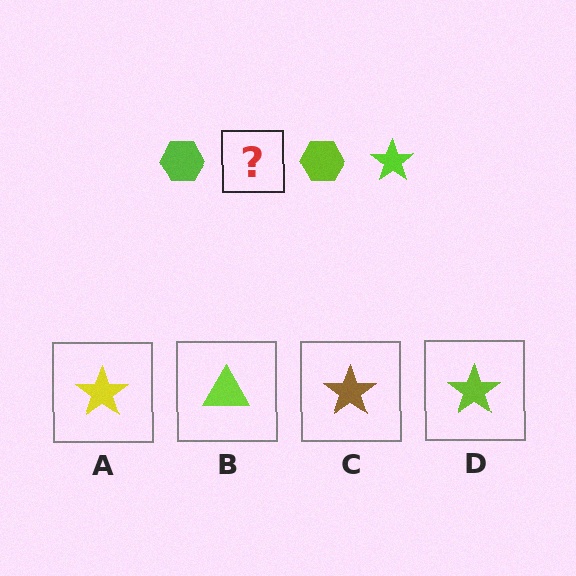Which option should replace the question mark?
Option D.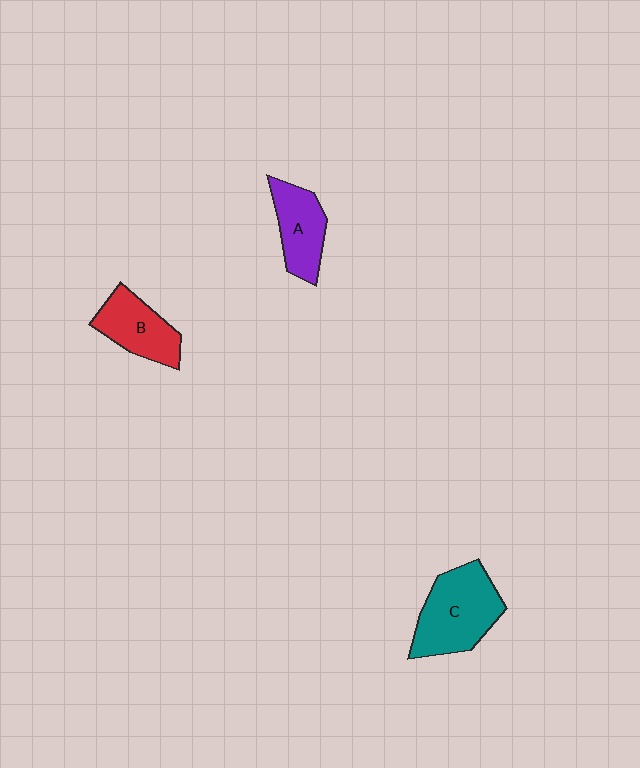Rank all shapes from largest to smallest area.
From largest to smallest: C (teal), B (red), A (purple).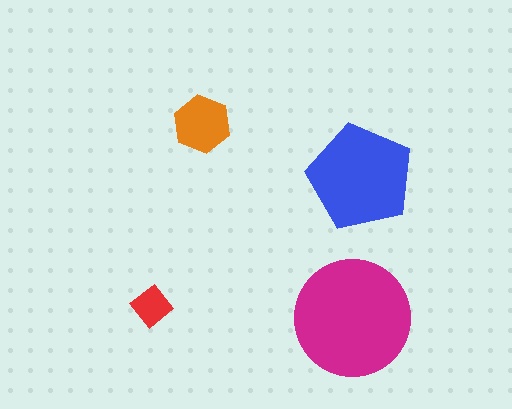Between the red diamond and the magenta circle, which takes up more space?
The magenta circle.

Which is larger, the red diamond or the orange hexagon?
The orange hexagon.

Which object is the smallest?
The red diamond.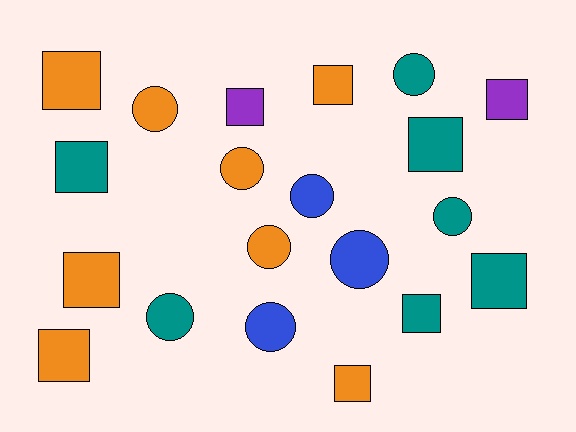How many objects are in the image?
There are 20 objects.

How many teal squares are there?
There are 4 teal squares.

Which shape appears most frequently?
Square, with 11 objects.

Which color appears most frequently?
Orange, with 8 objects.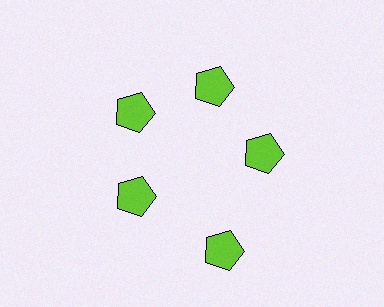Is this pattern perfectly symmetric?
No. The 5 lime pentagons are arranged in a ring, but one element near the 5 o'clock position is pushed outward from the center, breaking the 5-fold rotational symmetry.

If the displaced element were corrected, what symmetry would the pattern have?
It would have 5-fold rotational symmetry — the pattern would map onto itself every 72 degrees.